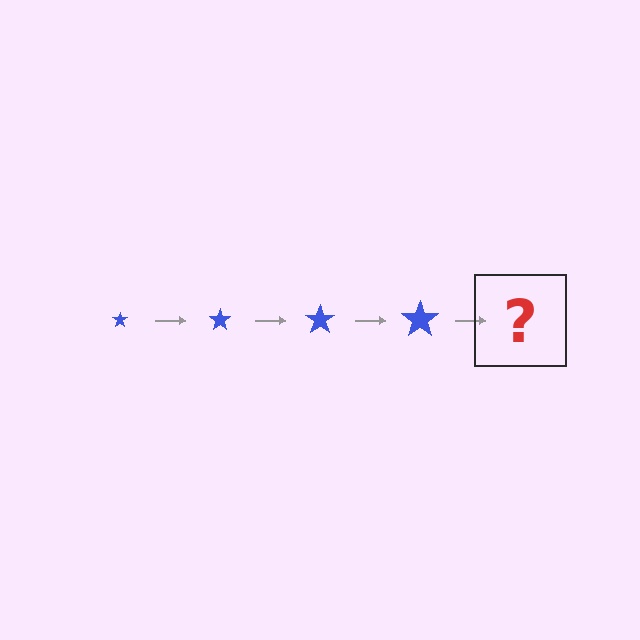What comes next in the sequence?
The next element should be a blue star, larger than the previous one.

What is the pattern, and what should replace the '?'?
The pattern is that the star gets progressively larger each step. The '?' should be a blue star, larger than the previous one.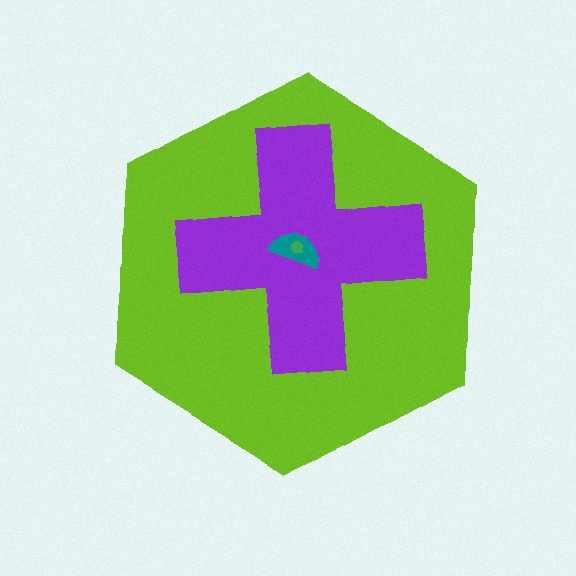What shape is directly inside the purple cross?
The teal semicircle.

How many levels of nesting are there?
4.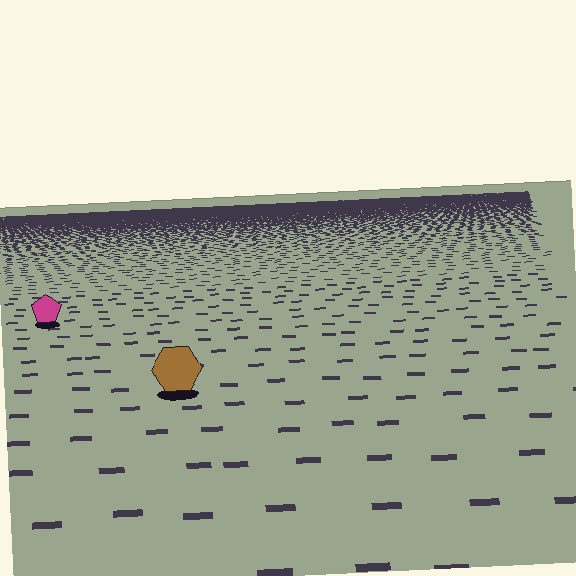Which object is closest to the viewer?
The brown hexagon is closest. The texture marks near it are larger and more spread out.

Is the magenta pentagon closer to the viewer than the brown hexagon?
No. The brown hexagon is closer — you can tell from the texture gradient: the ground texture is coarser near it.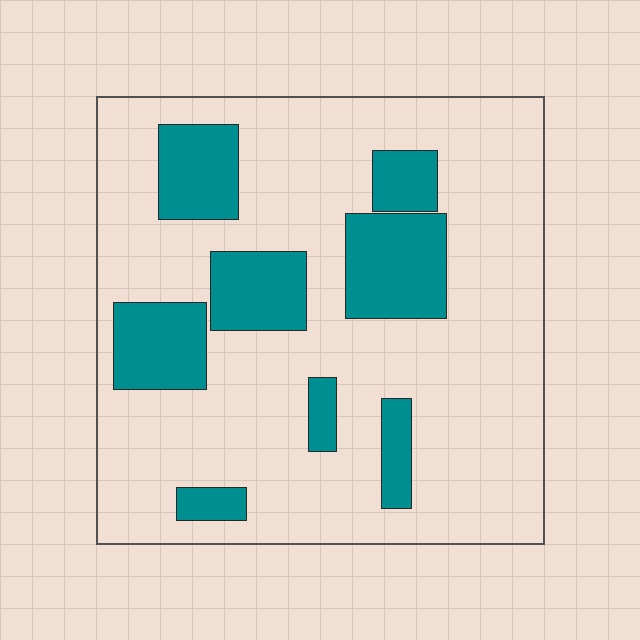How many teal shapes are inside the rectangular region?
8.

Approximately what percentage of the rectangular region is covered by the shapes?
Approximately 25%.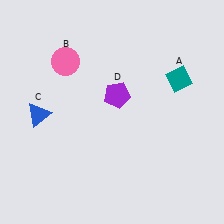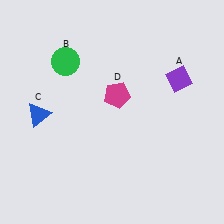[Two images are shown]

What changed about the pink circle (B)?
In Image 1, B is pink. In Image 2, it changed to green.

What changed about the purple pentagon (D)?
In Image 1, D is purple. In Image 2, it changed to magenta.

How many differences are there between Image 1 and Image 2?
There are 3 differences between the two images.